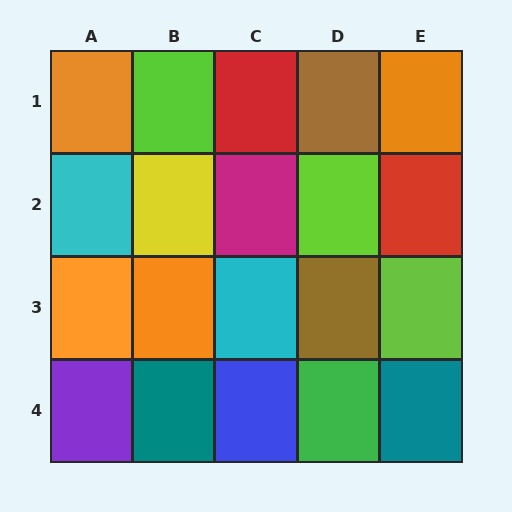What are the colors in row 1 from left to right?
Orange, lime, red, brown, orange.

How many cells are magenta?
1 cell is magenta.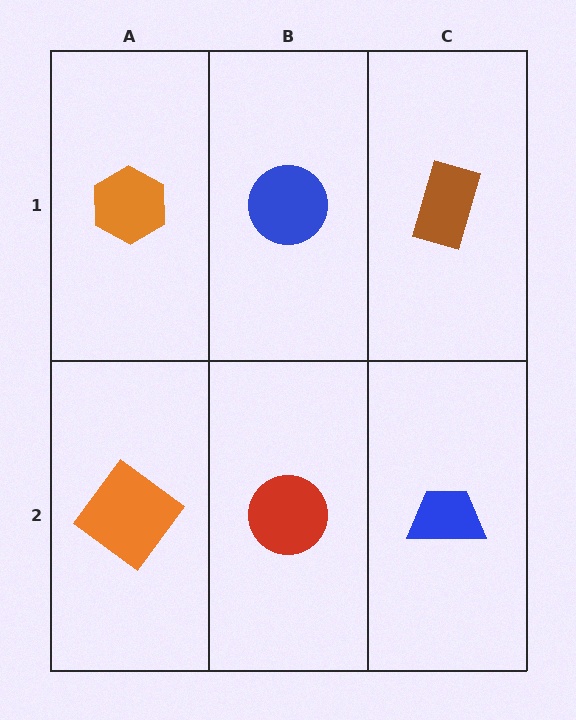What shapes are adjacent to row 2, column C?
A brown rectangle (row 1, column C), a red circle (row 2, column B).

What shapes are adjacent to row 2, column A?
An orange hexagon (row 1, column A), a red circle (row 2, column B).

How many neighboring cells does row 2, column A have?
2.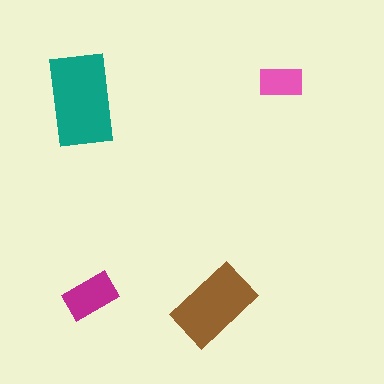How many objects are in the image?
There are 4 objects in the image.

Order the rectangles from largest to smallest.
the teal one, the brown one, the magenta one, the pink one.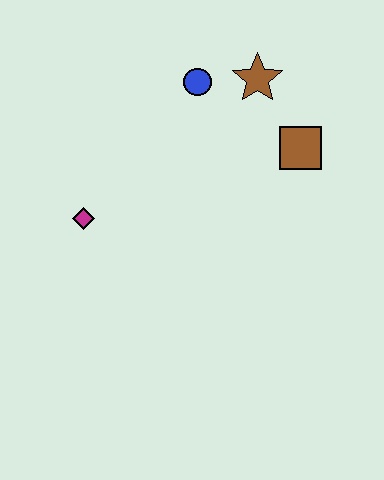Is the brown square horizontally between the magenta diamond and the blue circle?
No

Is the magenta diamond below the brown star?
Yes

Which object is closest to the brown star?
The blue circle is closest to the brown star.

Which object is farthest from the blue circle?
The magenta diamond is farthest from the blue circle.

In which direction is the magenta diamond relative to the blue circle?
The magenta diamond is below the blue circle.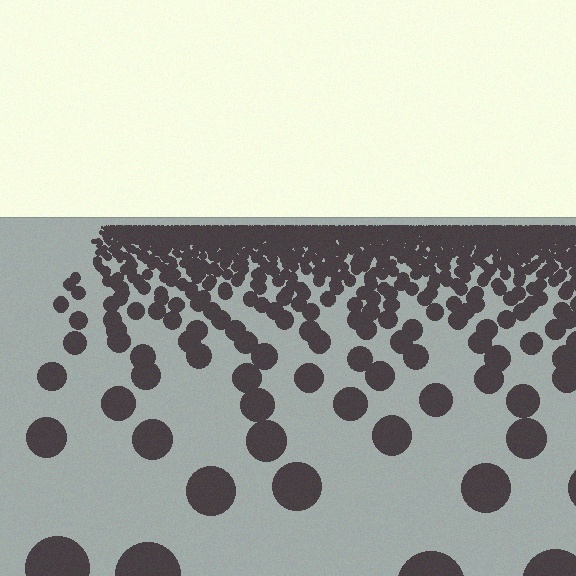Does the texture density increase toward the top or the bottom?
Density increases toward the top.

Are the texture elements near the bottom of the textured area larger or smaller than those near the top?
Larger. Near the bottom, elements are closer to the viewer and appear at a bigger on-screen size.